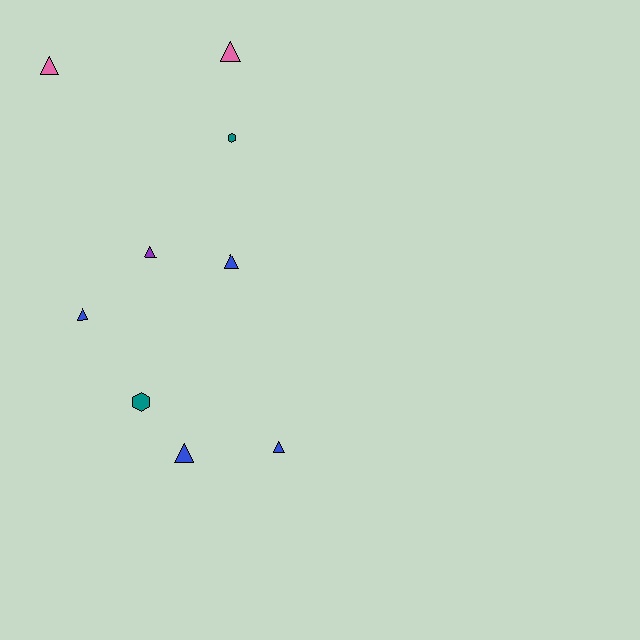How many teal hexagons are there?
There are 2 teal hexagons.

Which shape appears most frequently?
Triangle, with 7 objects.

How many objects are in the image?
There are 9 objects.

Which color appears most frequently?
Blue, with 4 objects.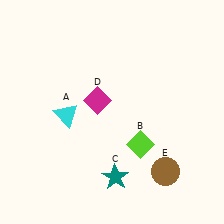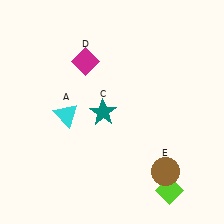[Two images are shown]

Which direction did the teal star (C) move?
The teal star (C) moved up.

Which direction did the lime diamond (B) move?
The lime diamond (B) moved down.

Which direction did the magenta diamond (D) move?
The magenta diamond (D) moved up.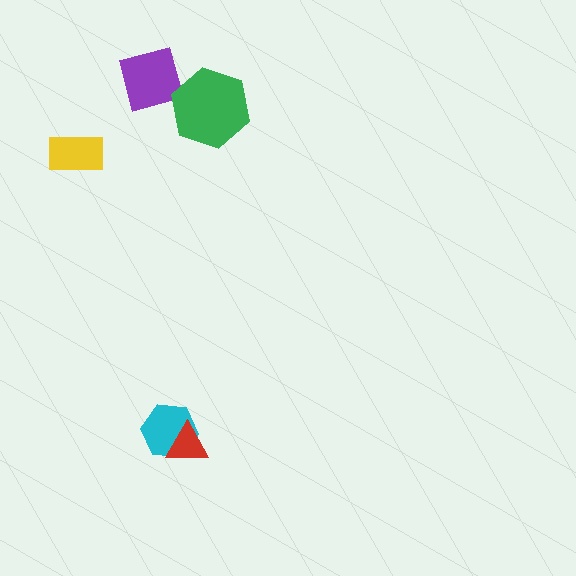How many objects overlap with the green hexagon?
1 object overlaps with the green hexagon.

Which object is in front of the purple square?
The green hexagon is in front of the purple square.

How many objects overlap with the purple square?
1 object overlaps with the purple square.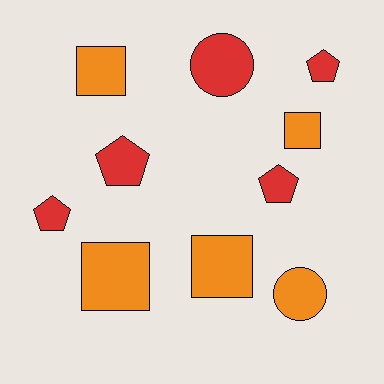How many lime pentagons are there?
There are no lime pentagons.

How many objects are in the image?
There are 10 objects.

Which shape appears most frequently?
Square, with 4 objects.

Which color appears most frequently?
Orange, with 5 objects.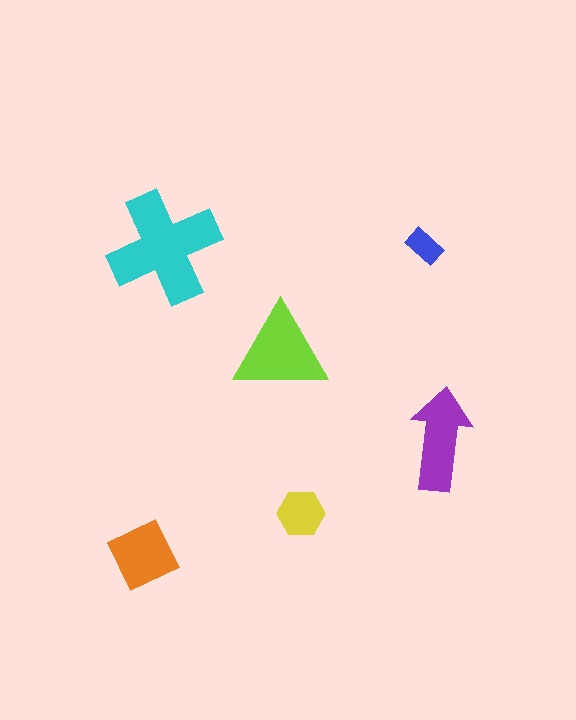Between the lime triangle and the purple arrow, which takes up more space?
The lime triangle.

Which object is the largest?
The cyan cross.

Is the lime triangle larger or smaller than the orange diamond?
Larger.